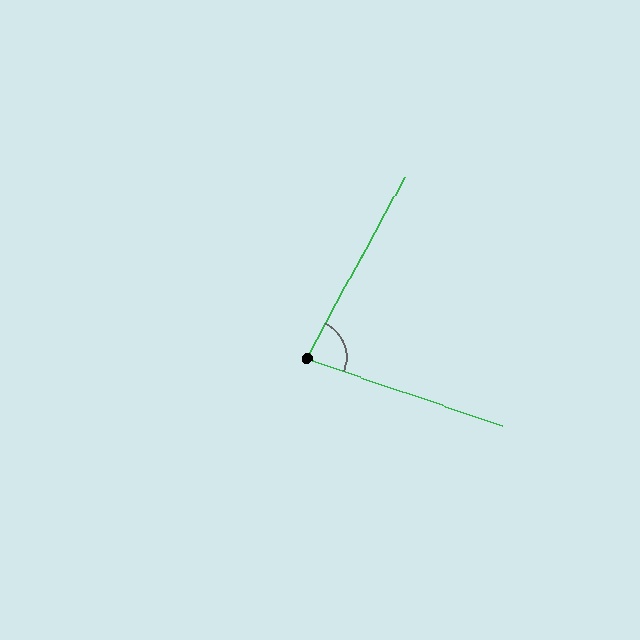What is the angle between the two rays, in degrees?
Approximately 80 degrees.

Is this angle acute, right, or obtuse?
It is acute.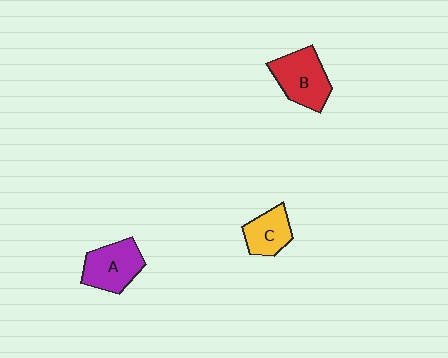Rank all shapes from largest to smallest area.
From largest to smallest: B (red), A (purple), C (yellow).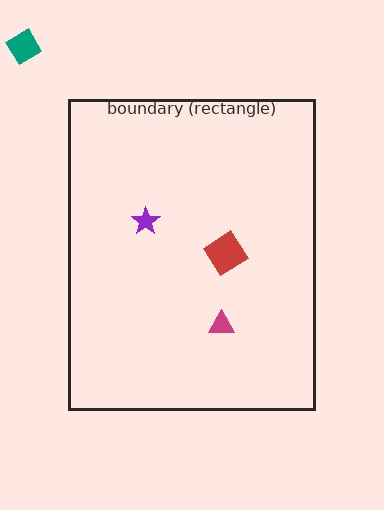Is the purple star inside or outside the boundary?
Inside.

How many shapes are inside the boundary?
3 inside, 1 outside.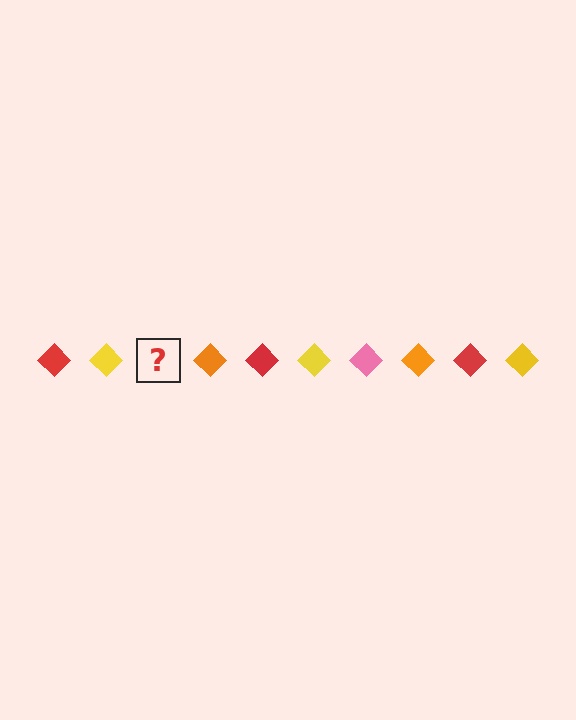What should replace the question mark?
The question mark should be replaced with a pink diamond.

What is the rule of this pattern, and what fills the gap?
The rule is that the pattern cycles through red, yellow, pink, orange diamonds. The gap should be filled with a pink diamond.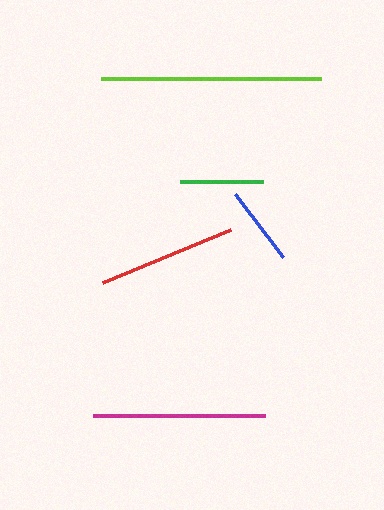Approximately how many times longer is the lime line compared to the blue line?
The lime line is approximately 2.8 times the length of the blue line.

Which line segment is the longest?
The lime line is the longest at approximately 220 pixels.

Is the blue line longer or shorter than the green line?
The green line is longer than the blue line.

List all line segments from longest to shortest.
From longest to shortest: lime, magenta, red, green, blue.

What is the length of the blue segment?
The blue segment is approximately 80 pixels long.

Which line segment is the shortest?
The blue line is the shortest at approximately 80 pixels.